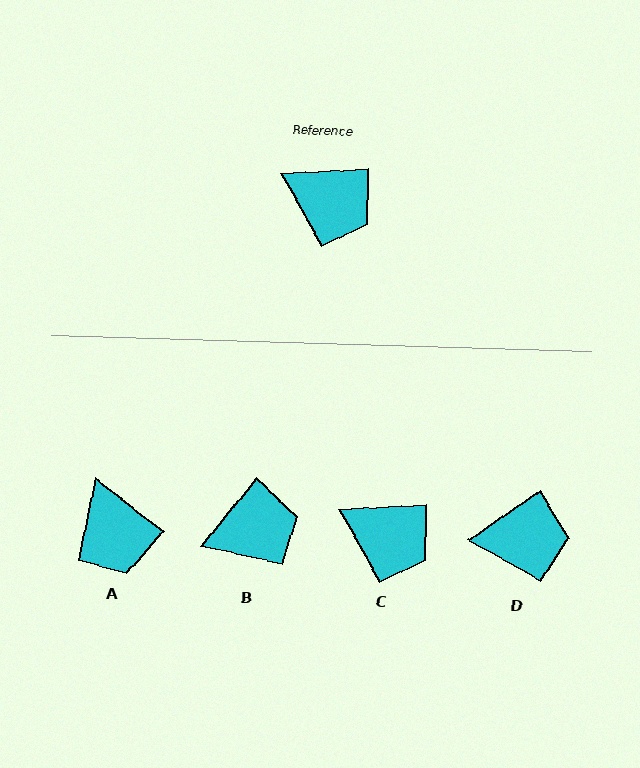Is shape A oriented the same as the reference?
No, it is off by about 41 degrees.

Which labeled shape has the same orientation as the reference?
C.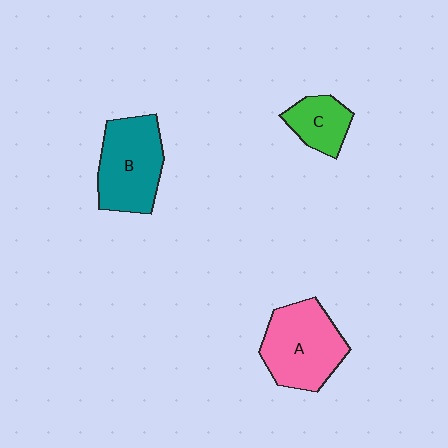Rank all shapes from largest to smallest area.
From largest to smallest: A (pink), B (teal), C (green).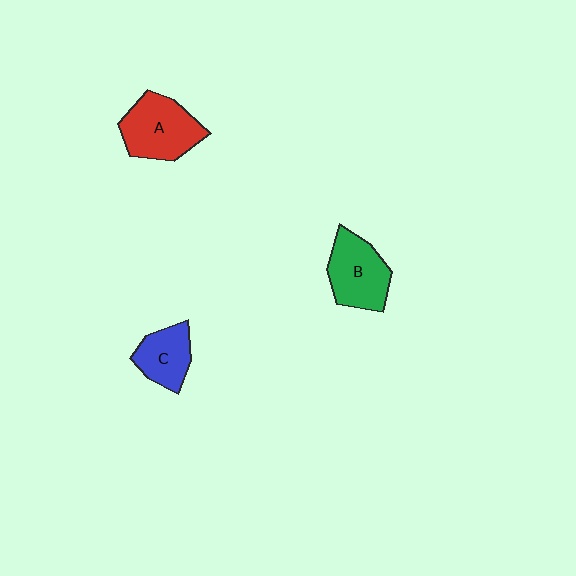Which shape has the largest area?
Shape A (red).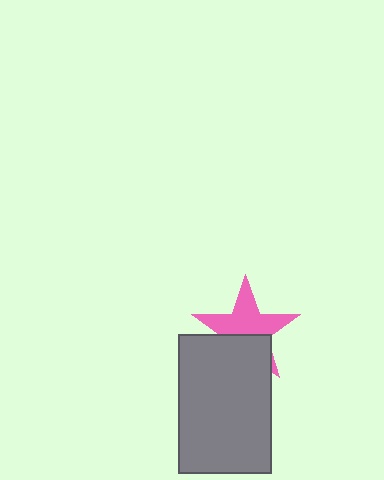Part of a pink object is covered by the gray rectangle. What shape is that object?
It is a star.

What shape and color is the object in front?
The object in front is a gray rectangle.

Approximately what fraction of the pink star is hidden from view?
Roughly 40% of the pink star is hidden behind the gray rectangle.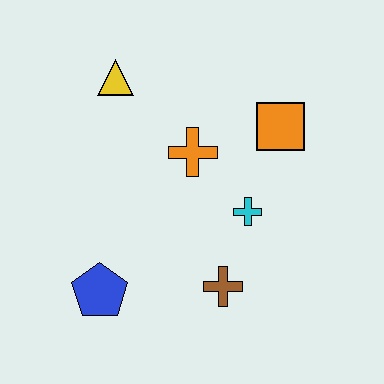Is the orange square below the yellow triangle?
Yes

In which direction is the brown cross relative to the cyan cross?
The brown cross is below the cyan cross.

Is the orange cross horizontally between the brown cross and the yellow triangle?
Yes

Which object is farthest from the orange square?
The blue pentagon is farthest from the orange square.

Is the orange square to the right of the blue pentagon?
Yes